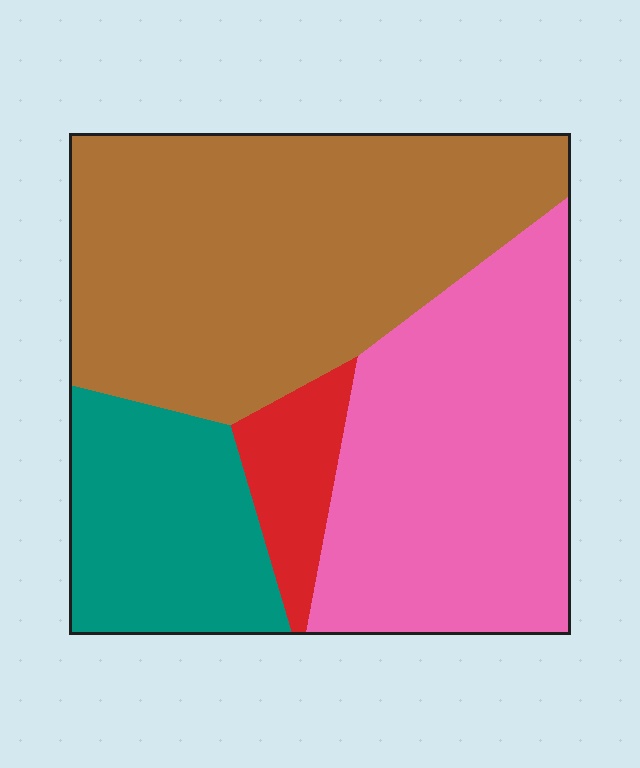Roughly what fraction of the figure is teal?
Teal takes up about one sixth (1/6) of the figure.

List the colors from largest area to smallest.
From largest to smallest: brown, pink, teal, red.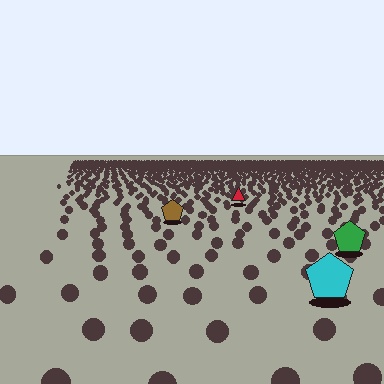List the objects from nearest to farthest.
From nearest to farthest: the cyan pentagon, the green pentagon, the brown pentagon, the red triangle.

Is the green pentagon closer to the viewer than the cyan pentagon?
No. The cyan pentagon is closer — you can tell from the texture gradient: the ground texture is coarser near it.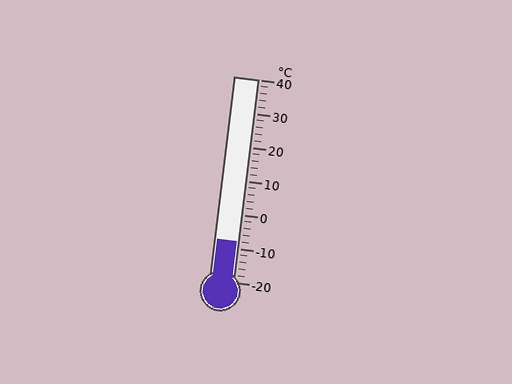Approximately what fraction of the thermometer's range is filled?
The thermometer is filled to approximately 20% of its range.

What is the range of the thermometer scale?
The thermometer scale ranges from -20°C to 40°C.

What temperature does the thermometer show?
The thermometer shows approximately -8°C.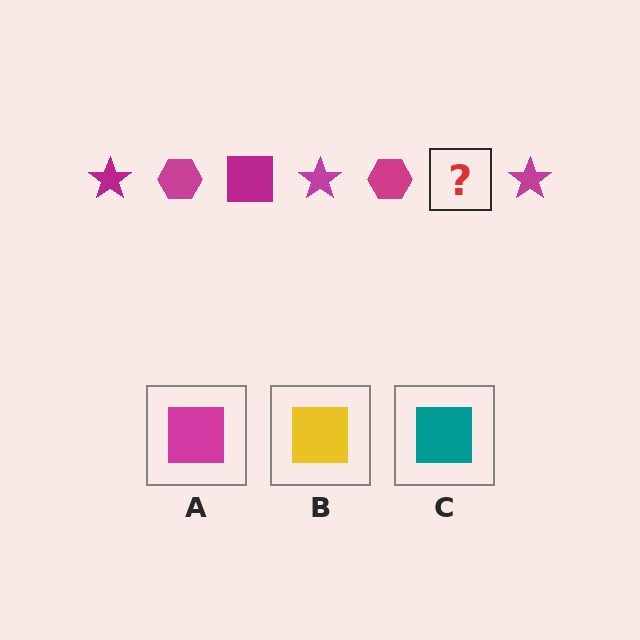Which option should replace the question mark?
Option A.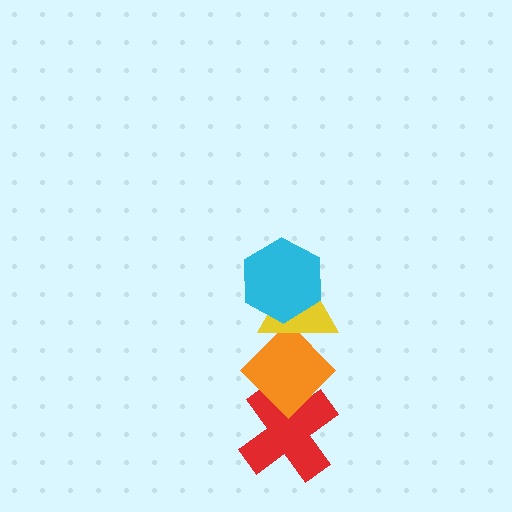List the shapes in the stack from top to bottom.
From top to bottom: the cyan hexagon, the yellow triangle, the orange diamond, the red cross.